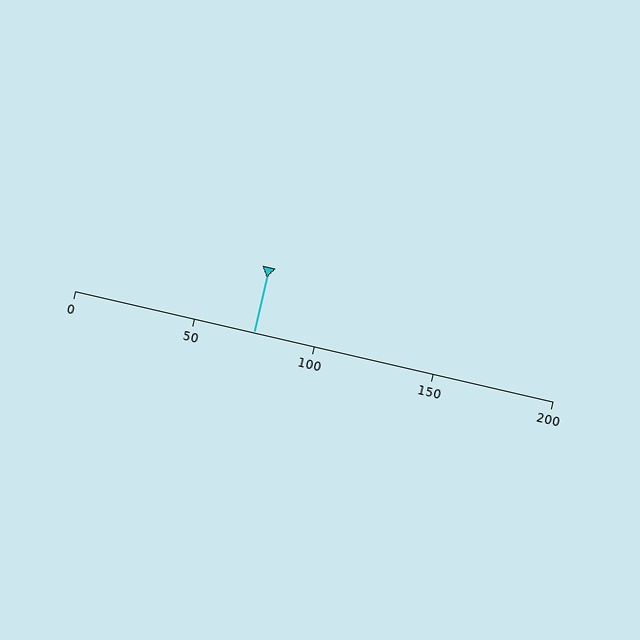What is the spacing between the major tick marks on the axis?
The major ticks are spaced 50 apart.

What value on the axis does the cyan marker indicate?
The marker indicates approximately 75.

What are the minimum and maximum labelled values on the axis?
The axis runs from 0 to 200.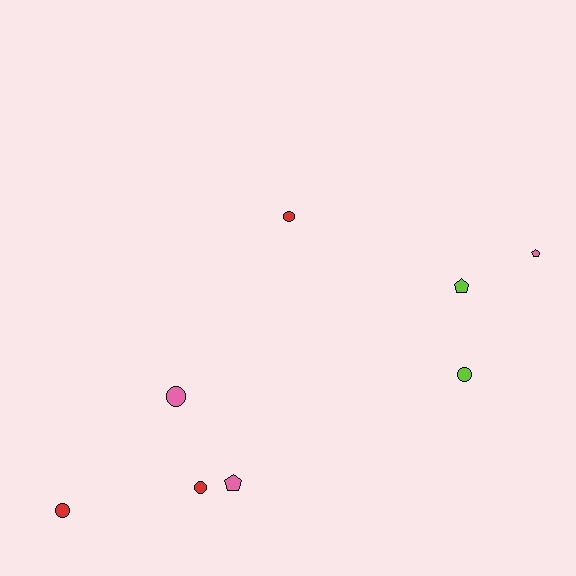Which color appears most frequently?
Red, with 3 objects.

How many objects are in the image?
There are 8 objects.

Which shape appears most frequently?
Circle, with 5 objects.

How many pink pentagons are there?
There are 2 pink pentagons.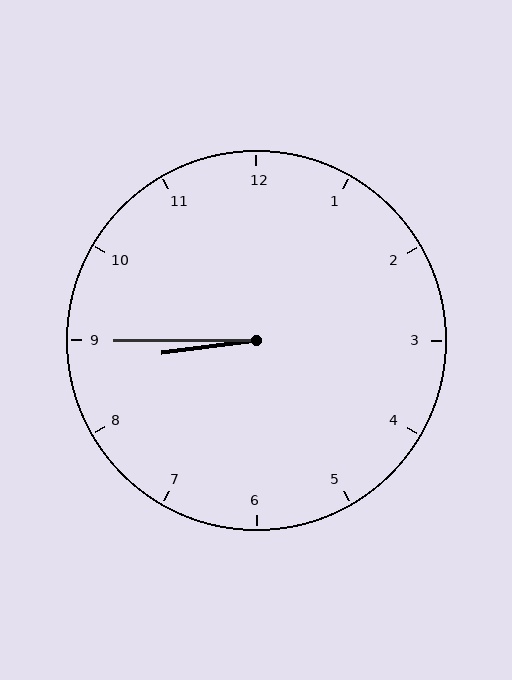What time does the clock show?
8:45.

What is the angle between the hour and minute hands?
Approximately 8 degrees.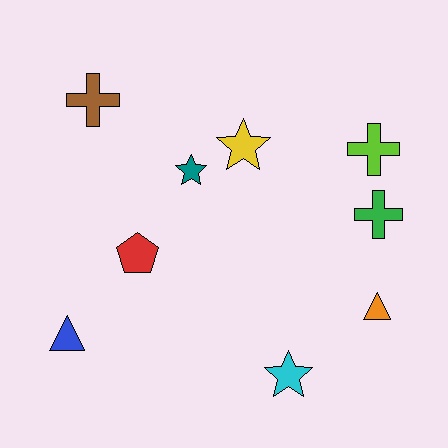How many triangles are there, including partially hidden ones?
There are 2 triangles.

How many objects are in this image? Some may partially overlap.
There are 9 objects.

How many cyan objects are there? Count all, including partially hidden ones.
There is 1 cyan object.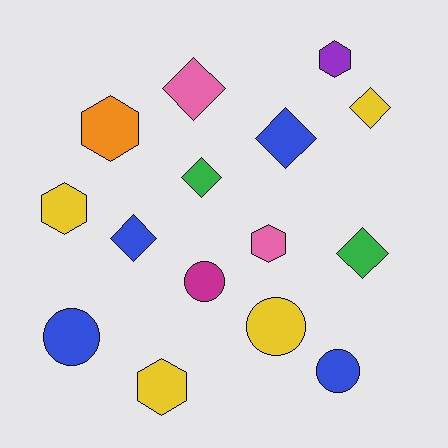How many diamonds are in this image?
There are 6 diamonds.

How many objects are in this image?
There are 15 objects.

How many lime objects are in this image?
There are no lime objects.